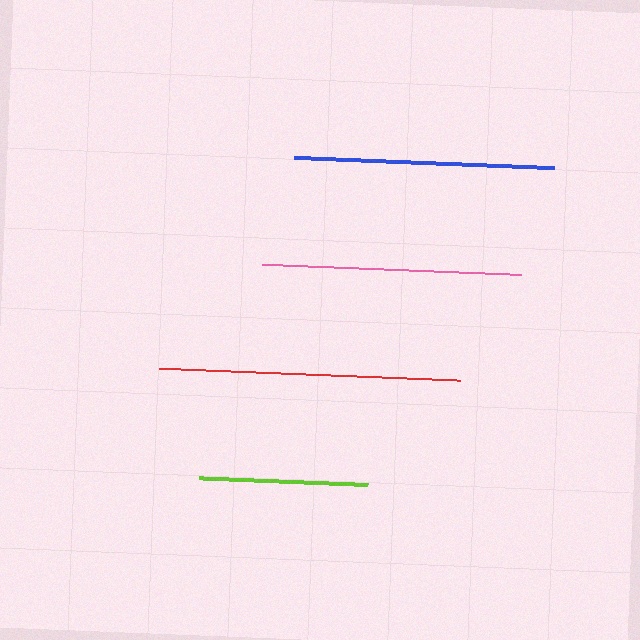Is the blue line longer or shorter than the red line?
The red line is longer than the blue line.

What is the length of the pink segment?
The pink segment is approximately 259 pixels long.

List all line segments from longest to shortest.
From longest to shortest: red, blue, pink, lime.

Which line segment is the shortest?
The lime line is the shortest at approximately 169 pixels.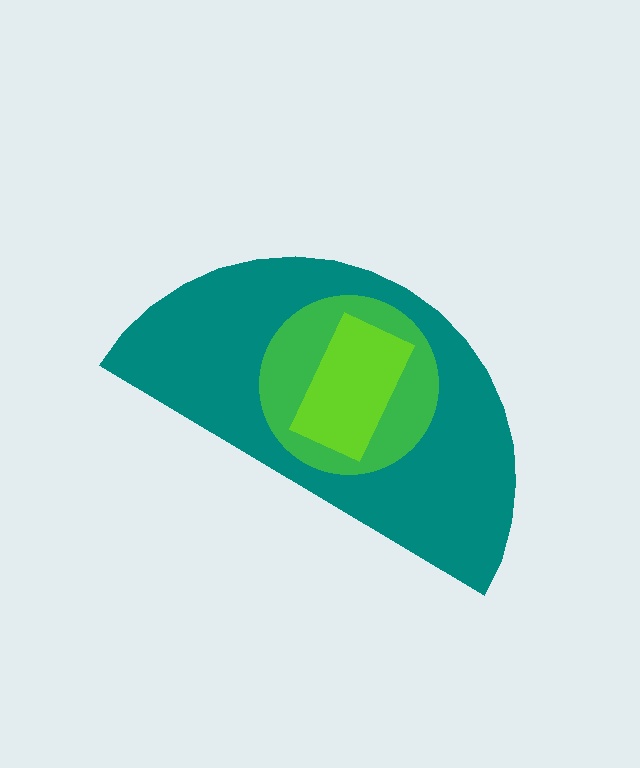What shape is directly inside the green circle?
The lime rectangle.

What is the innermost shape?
The lime rectangle.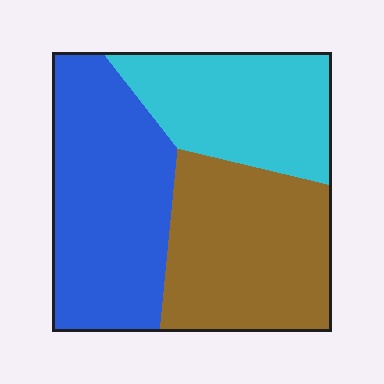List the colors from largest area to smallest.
From largest to smallest: blue, brown, cyan.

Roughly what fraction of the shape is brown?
Brown covers roughly 35% of the shape.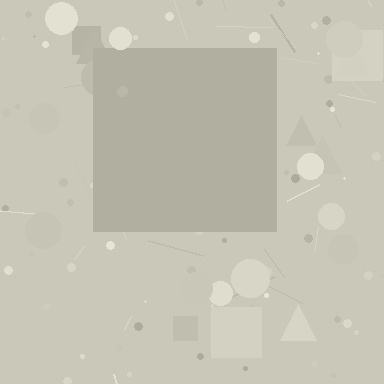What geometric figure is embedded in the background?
A square is embedded in the background.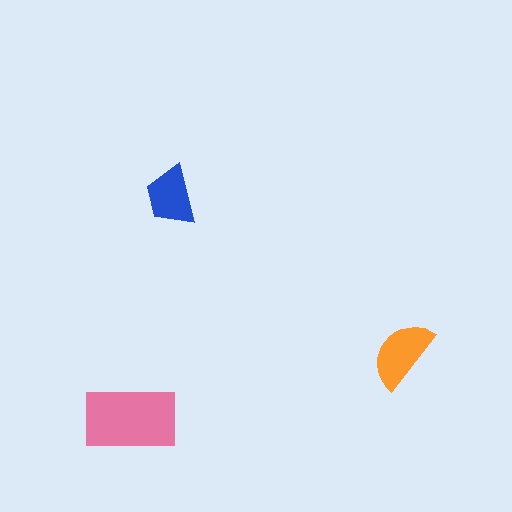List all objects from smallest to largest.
The blue trapezoid, the orange semicircle, the pink rectangle.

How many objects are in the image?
There are 3 objects in the image.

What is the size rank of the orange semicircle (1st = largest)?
2nd.